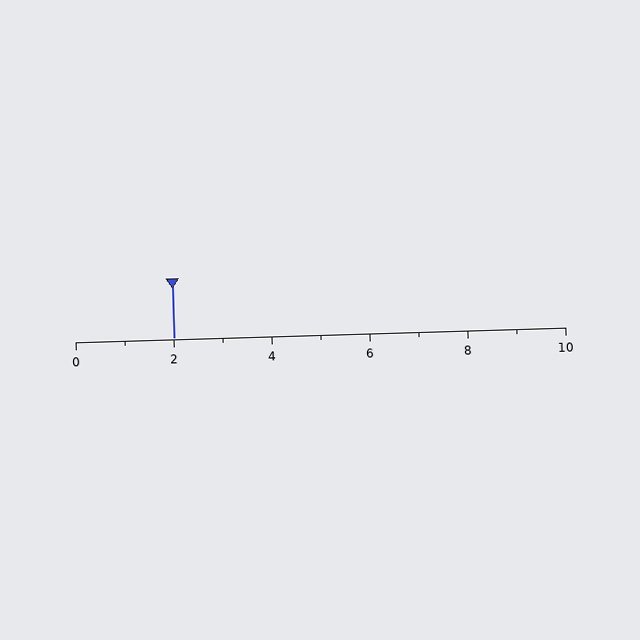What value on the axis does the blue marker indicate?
The marker indicates approximately 2.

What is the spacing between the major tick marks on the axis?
The major ticks are spaced 2 apart.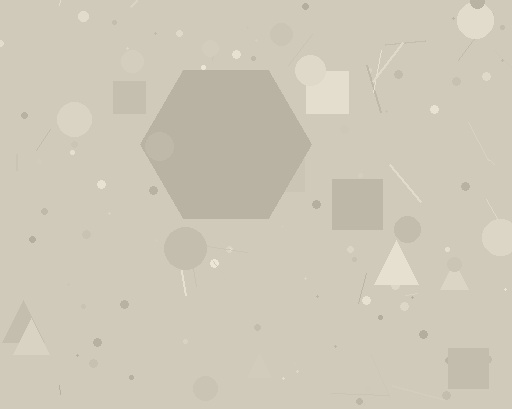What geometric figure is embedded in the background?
A hexagon is embedded in the background.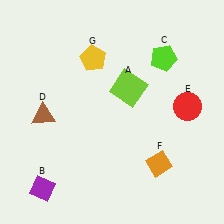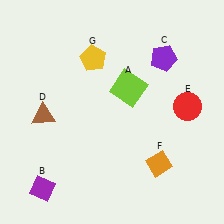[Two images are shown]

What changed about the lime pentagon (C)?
In Image 1, C is lime. In Image 2, it changed to purple.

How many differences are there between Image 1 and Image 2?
There is 1 difference between the two images.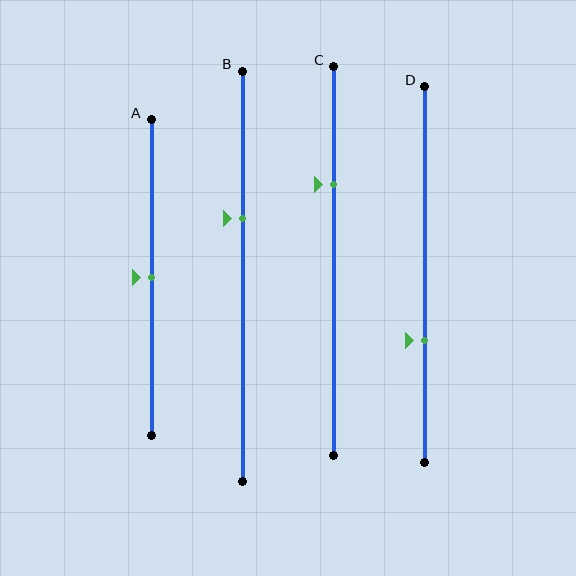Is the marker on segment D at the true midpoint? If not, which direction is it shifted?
No, the marker on segment D is shifted downward by about 17% of the segment length.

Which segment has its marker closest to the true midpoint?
Segment A has its marker closest to the true midpoint.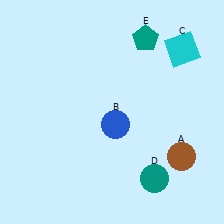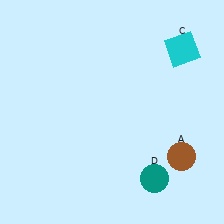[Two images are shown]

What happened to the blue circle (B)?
The blue circle (B) was removed in Image 2. It was in the bottom-right area of Image 1.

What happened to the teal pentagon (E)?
The teal pentagon (E) was removed in Image 2. It was in the top-right area of Image 1.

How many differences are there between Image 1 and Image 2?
There are 2 differences between the two images.